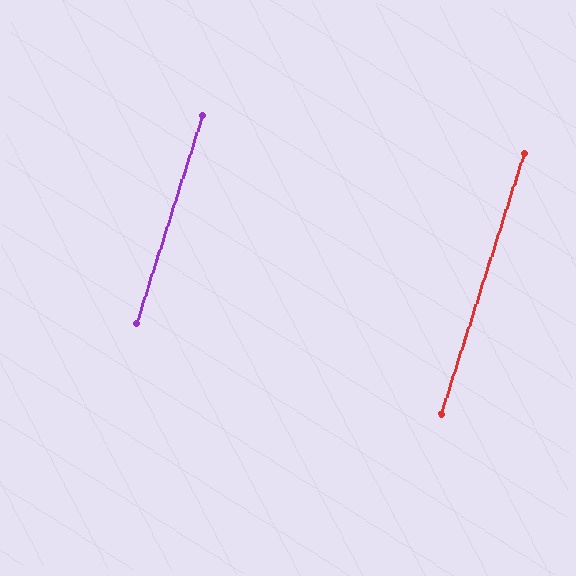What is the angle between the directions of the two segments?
Approximately 0 degrees.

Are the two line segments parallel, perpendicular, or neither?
Parallel — their directions differ by only 0.1°.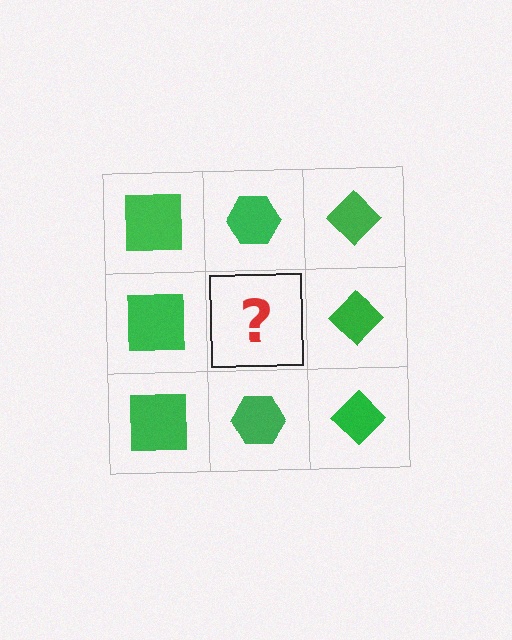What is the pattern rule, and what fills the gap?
The rule is that each column has a consistent shape. The gap should be filled with a green hexagon.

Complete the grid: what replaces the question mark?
The question mark should be replaced with a green hexagon.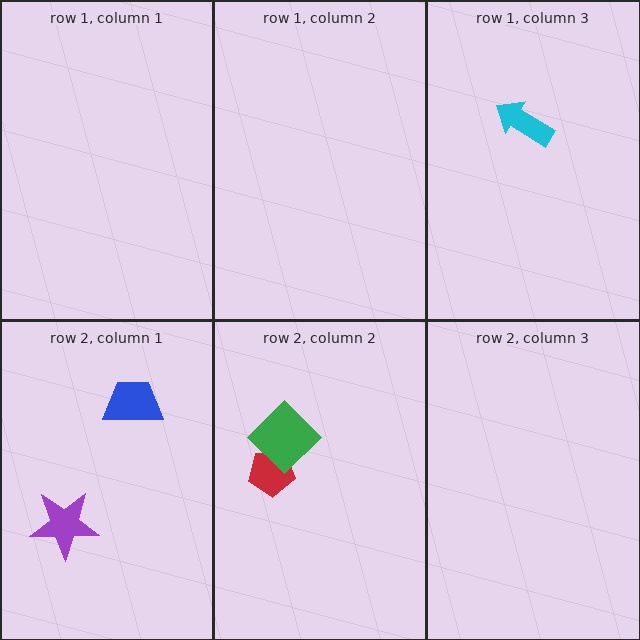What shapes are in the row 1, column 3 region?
The cyan arrow.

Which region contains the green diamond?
The row 2, column 2 region.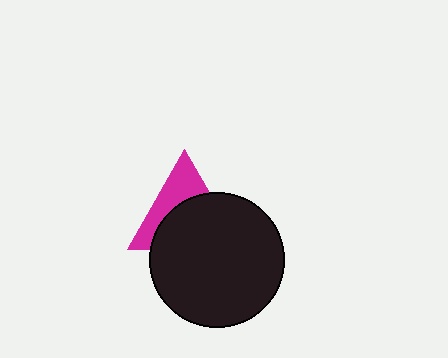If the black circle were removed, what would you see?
You would see the complete magenta triangle.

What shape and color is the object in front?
The object in front is a black circle.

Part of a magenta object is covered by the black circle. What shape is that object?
It is a triangle.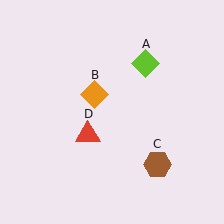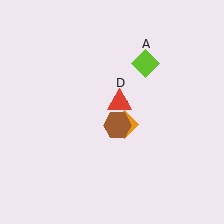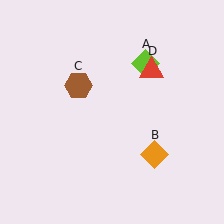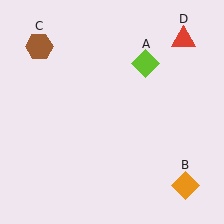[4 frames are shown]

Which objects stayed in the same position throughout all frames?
Lime diamond (object A) remained stationary.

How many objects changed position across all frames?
3 objects changed position: orange diamond (object B), brown hexagon (object C), red triangle (object D).